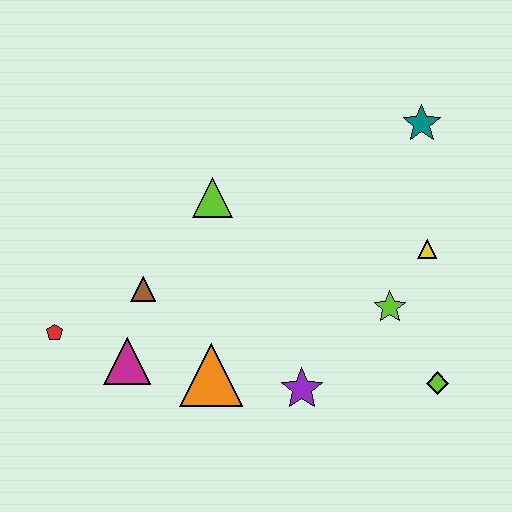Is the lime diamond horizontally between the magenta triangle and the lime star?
No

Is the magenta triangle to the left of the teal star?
Yes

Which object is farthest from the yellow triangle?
The red pentagon is farthest from the yellow triangle.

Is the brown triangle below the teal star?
Yes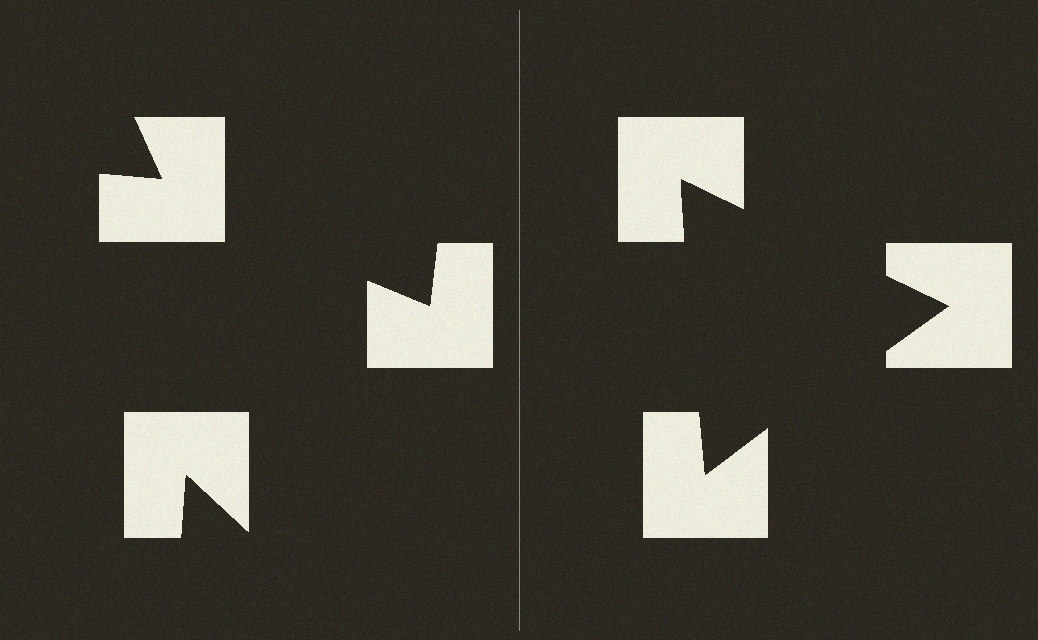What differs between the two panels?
The notched squares are positioned identically on both sides; only the wedge orientations differ. On the right they align to a triangle; on the left they are misaligned.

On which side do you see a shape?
An illusory triangle appears on the right side. On the left side the wedge cuts are rotated, so no coherent shape forms.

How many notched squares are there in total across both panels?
6 — 3 on each side.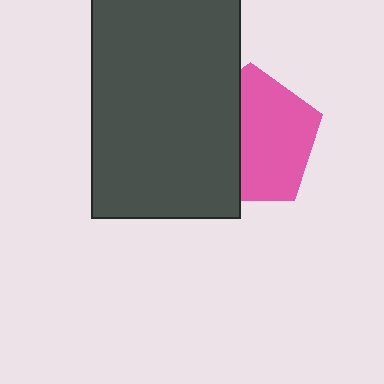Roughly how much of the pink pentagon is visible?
About half of it is visible (roughly 58%).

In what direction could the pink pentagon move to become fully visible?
The pink pentagon could move right. That would shift it out from behind the dark gray rectangle entirely.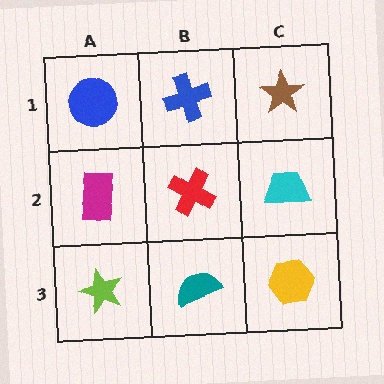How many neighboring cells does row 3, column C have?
2.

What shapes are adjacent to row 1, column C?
A cyan trapezoid (row 2, column C), a blue cross (row 1, column B).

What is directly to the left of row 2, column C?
A red cross.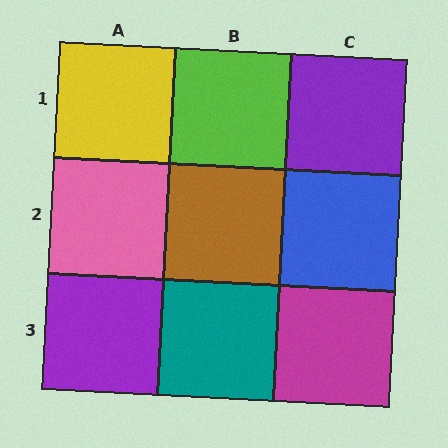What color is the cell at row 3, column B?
Teal.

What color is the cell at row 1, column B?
Lime.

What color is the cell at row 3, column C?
Magenta.